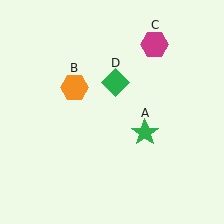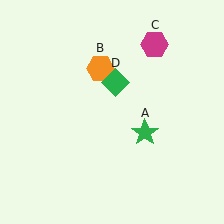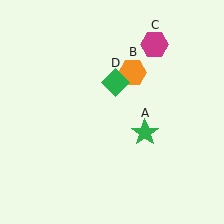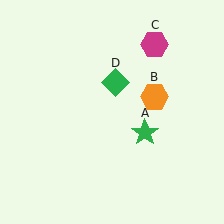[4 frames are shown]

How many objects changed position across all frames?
1 object changed position: orange hexagon (object B).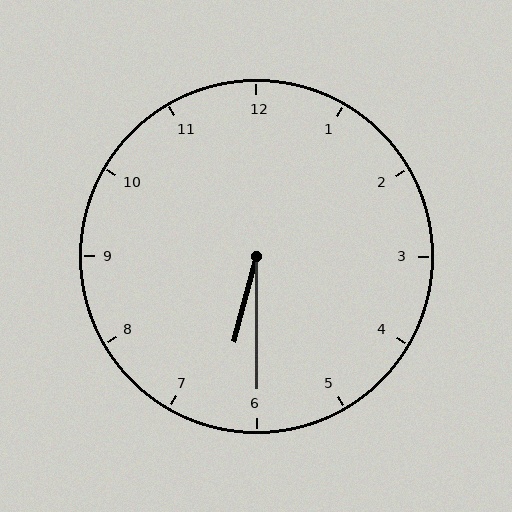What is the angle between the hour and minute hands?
Approximately 15 degrees.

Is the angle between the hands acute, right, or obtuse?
It is acute.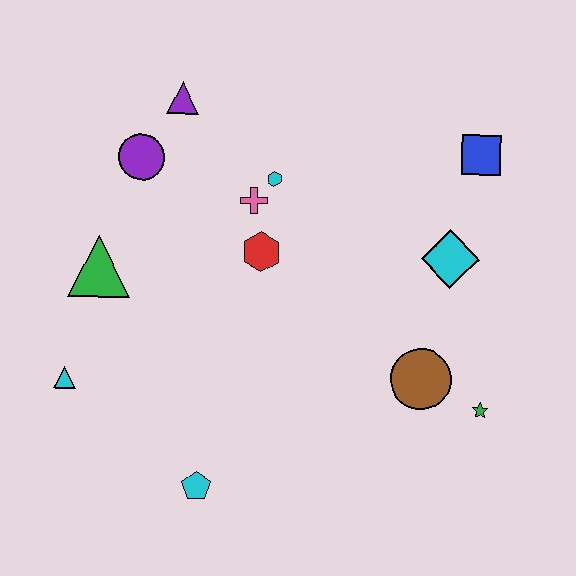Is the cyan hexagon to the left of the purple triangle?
No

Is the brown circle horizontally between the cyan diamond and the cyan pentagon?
Yes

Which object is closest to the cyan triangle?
The green triangle is closest to the cyan triangle.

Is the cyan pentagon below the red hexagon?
Yes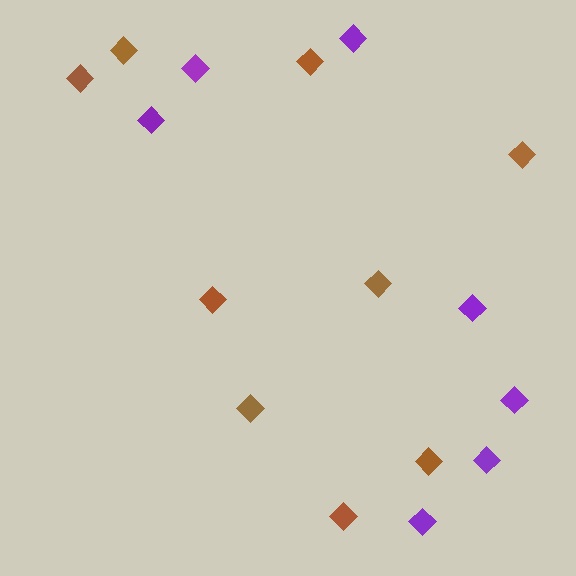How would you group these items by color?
There are 2 groups: one group of purple diamonds (7) and one group of brown diamonds (9).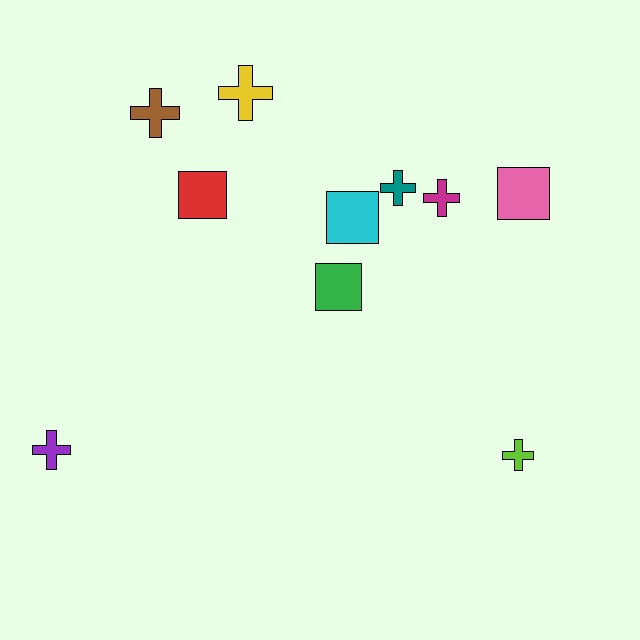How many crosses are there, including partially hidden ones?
There are 6 crosses.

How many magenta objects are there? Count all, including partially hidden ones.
There is 1 magenta object.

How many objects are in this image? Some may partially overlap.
There are 10 objects.